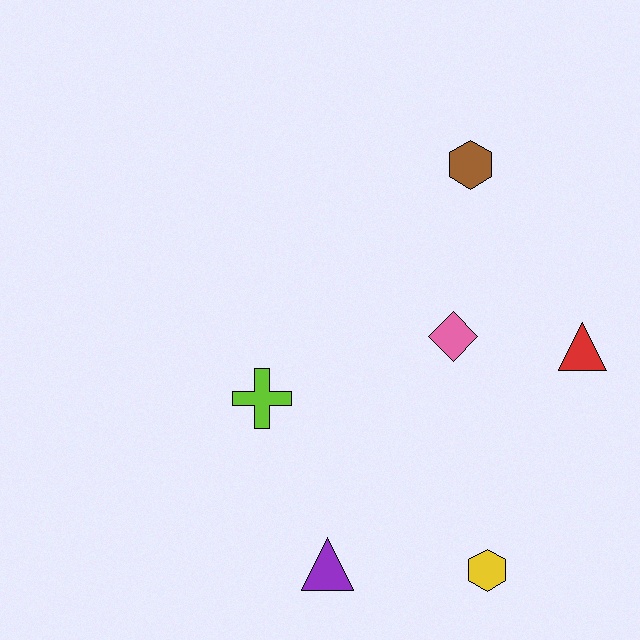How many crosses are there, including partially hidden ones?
There is 1 cross.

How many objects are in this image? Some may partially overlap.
There are 6 objects.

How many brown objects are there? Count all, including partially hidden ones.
There is 1 brown object.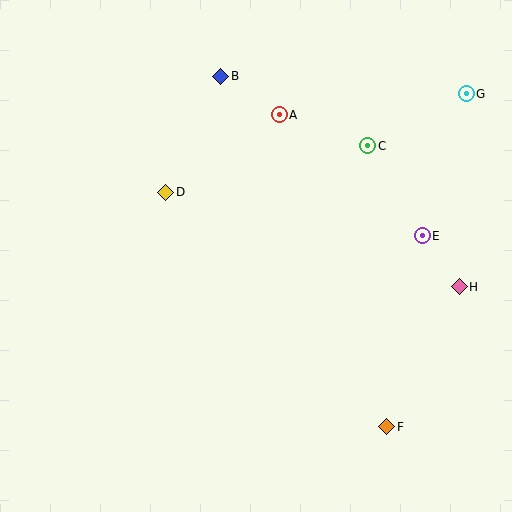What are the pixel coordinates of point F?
Point F is at (387, 427).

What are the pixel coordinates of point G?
Point G is at (466, 94).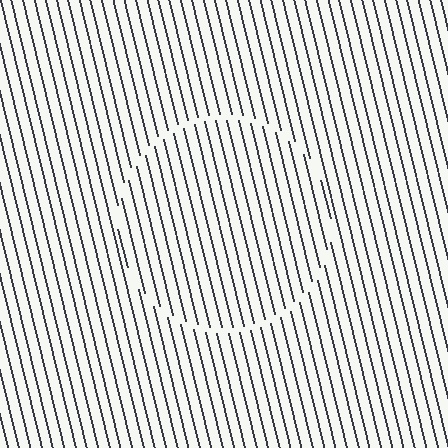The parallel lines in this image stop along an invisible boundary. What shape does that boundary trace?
An illusory circle. The interior of the shape contains the same grating, shifted by half a period — the contour is defined by the phase discontinuity where line-ends from the inner and outer gratings abut.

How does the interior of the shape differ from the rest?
The interior of the shape contains the same grating, shifted by half a period — the contour is defined by the phase discontinuity where line-ends from the inner and outer gratings abut.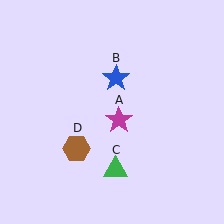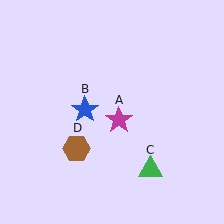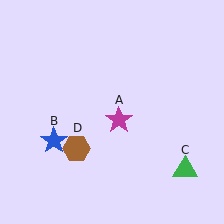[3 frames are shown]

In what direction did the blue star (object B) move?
The blue star (object B) moved down and to the left.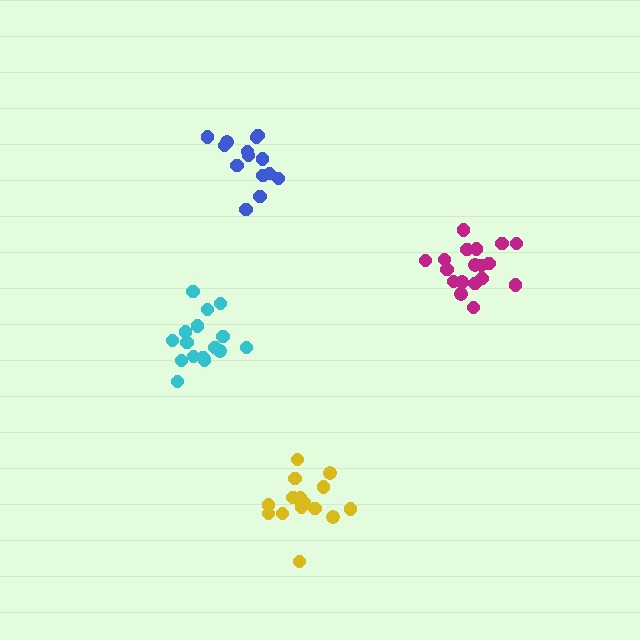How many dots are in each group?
Group 1: 18 dots, Group 2: 15 dots, Group 3: 14 dots, Group 4: 16 dots (63 total).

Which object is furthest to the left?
The cyan cluster is leftmost.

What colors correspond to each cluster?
The clusters are colored: magenta, yellow, blue, cyan.